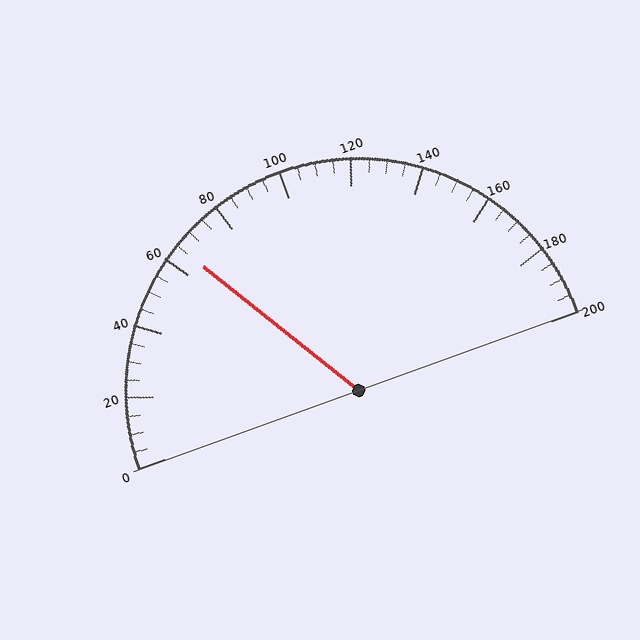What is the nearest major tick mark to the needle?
The nearest major tick mark is 60.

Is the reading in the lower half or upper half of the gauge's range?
The reading is in the lower half of the range (0 to 200).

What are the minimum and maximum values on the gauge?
The gauge ranges from 0 to 200.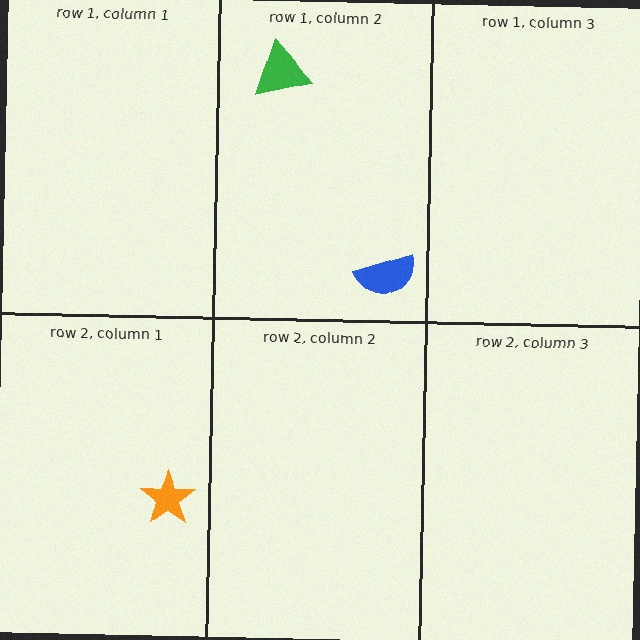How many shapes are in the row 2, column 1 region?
1.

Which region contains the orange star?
The row 2, column 1 region.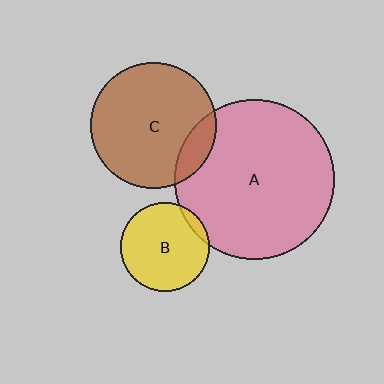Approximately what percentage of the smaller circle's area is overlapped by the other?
Approximately 5%.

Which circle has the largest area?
Circle A (pink).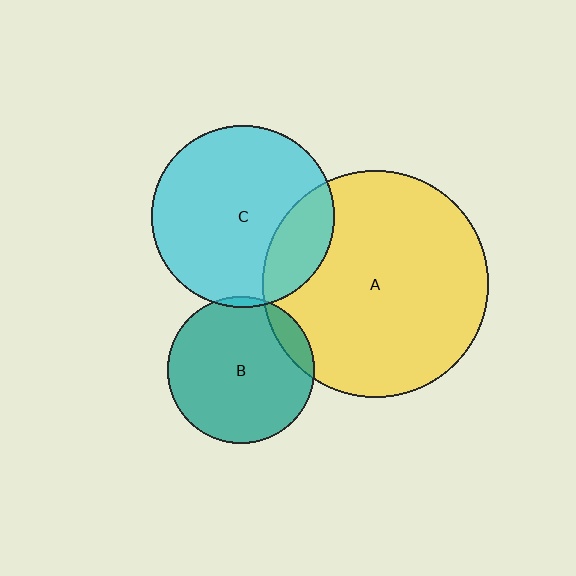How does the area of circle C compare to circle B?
Approximately 1.5 times.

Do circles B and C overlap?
Yes.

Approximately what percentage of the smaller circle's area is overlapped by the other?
Approximately 5%.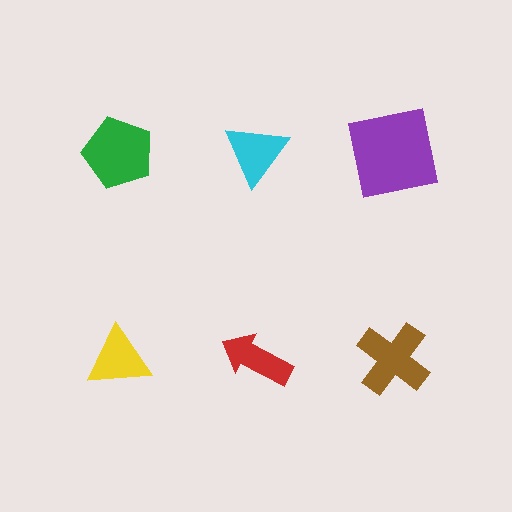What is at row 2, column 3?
A brown cross.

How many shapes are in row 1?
3 shapes.